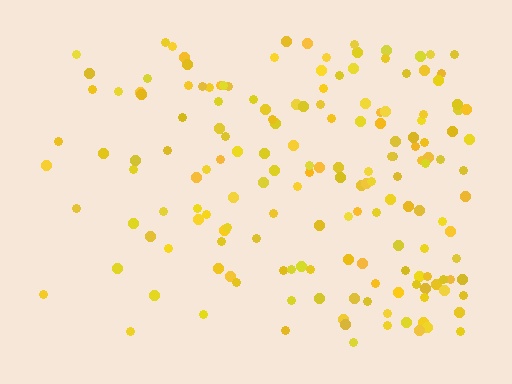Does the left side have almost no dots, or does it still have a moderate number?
Still a moderate number, just noticeably fewer than the right.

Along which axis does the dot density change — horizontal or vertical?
Horizontal.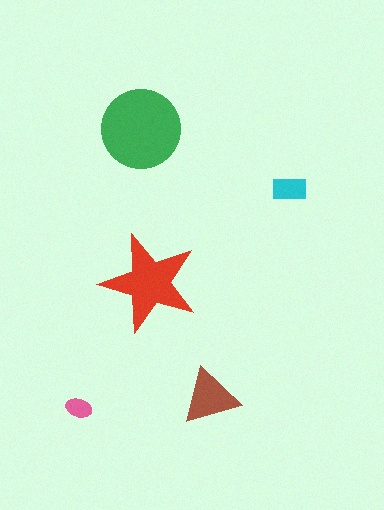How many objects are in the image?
There are 5 objects in the image.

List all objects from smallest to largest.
The pink ellipse, the cyan rectangle, the brown triangle, the red star, the green circle.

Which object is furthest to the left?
The pink ellipse is leftmost.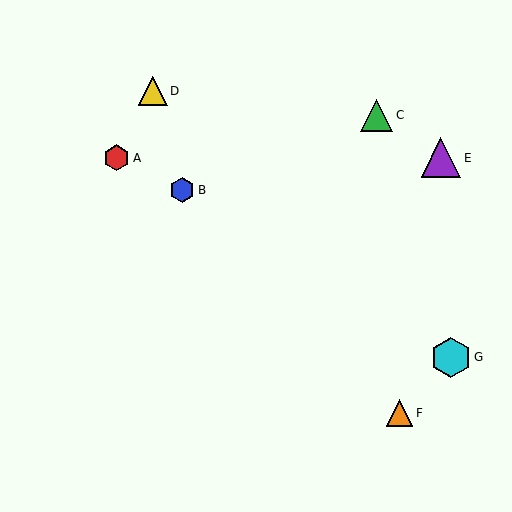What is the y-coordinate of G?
Object G is at y≈357.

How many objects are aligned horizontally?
2 objects (A, E) are aligned horizontally.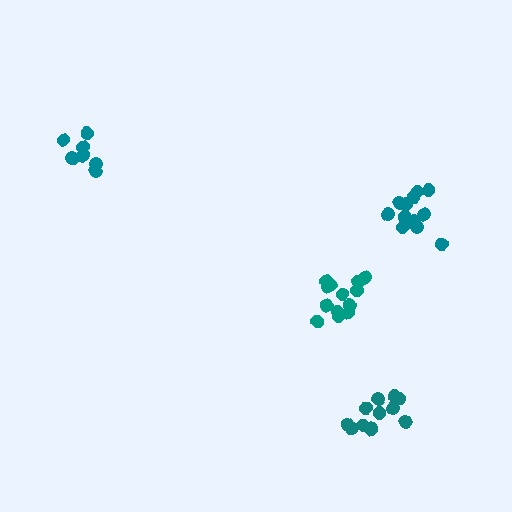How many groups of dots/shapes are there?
There are 4 groups.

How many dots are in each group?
Group 1: 13 dots, Group 2: 12 dots, Group 3: 9 dots, Group 4: 12 dots (46 total).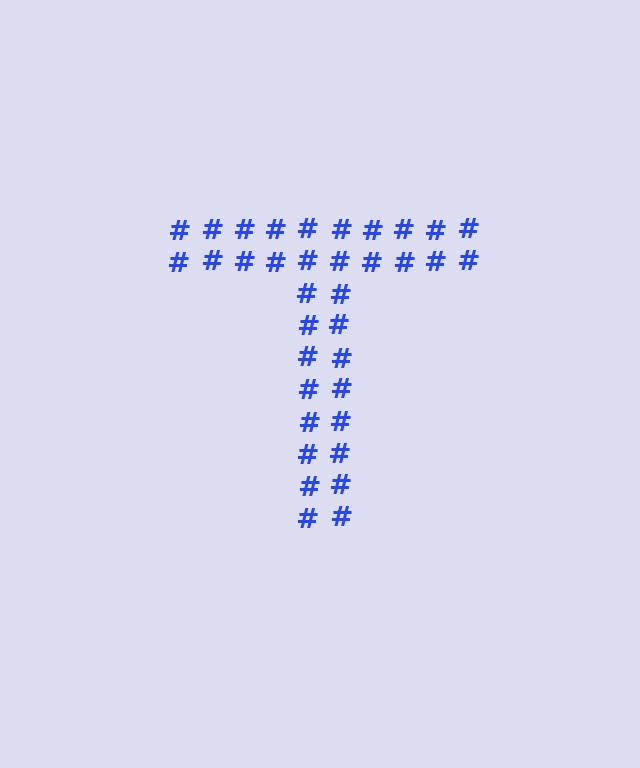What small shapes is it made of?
It is made of small hash symbols.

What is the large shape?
The large shape is the letter T.